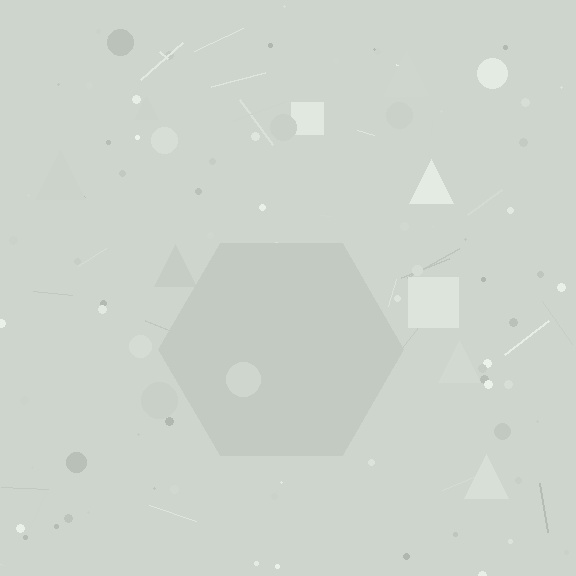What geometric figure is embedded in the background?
A hexagon is embedded in the background.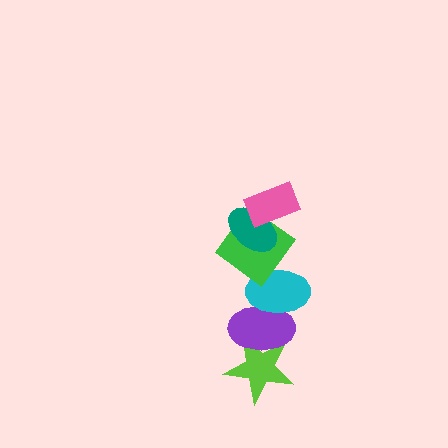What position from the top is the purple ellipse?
The purple ellipse is 5th from the top.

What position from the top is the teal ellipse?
The teal ellipse is 2nd from the top.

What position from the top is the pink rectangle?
The pink rectangle is 1st from the top.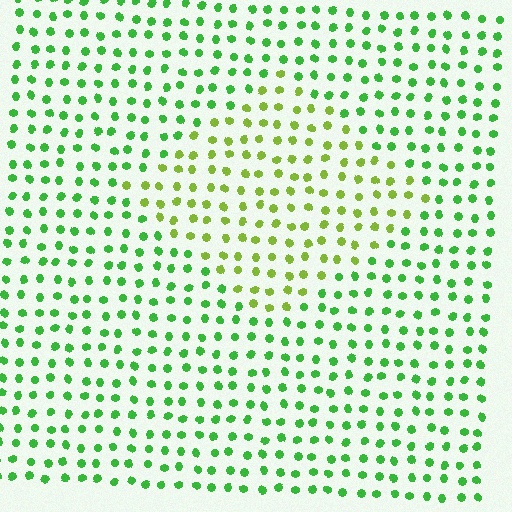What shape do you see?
I see a diamond.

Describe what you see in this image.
The image is filled with small green elements in a uniform arrangement. A diamond-shaped region is visible where the elements are tinted to a slightly different hue, forming a subtle color boundary.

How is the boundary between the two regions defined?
The boundary is defined purely by a slight shift in hue (about 36 degrees). Spacing, size, and orientation are identical on both sides.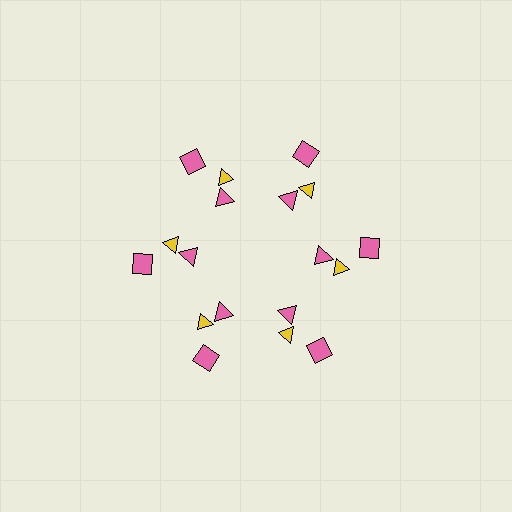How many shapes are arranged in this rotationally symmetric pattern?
There are 18 shapes, arranged in 6 groups of 3.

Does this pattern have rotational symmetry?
Yes, this pattern has 6-fold rotational symmetry. It looks the same after rotating 60 degrees around the center.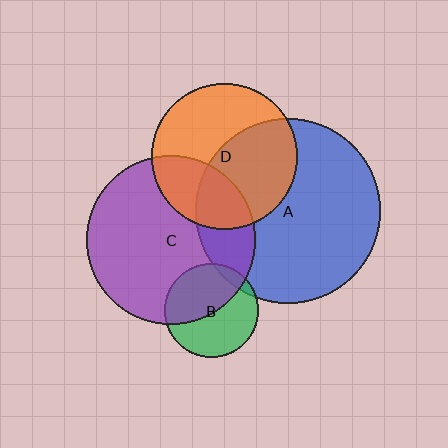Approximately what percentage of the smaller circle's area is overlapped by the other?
Approximately 50%.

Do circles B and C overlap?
Yes.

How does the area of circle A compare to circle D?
Approximately 1.6 times.